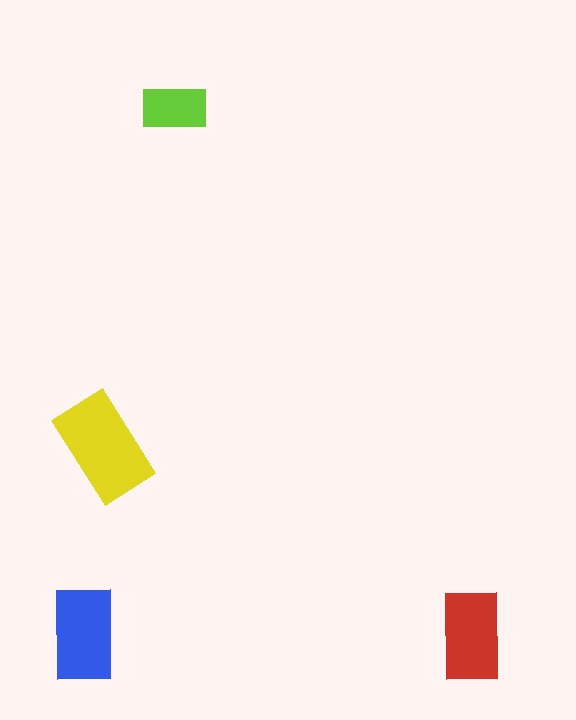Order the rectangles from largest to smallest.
the yellow one, the blue one, the red one, the lime one.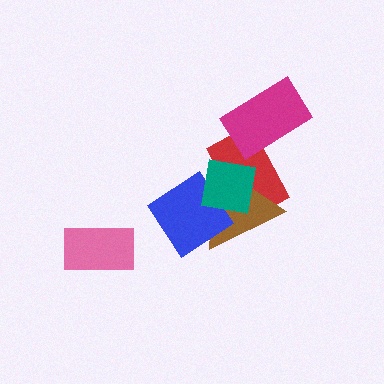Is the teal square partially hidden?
No, no other shape covers it.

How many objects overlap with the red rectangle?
4 objects overlap with the red rectangle.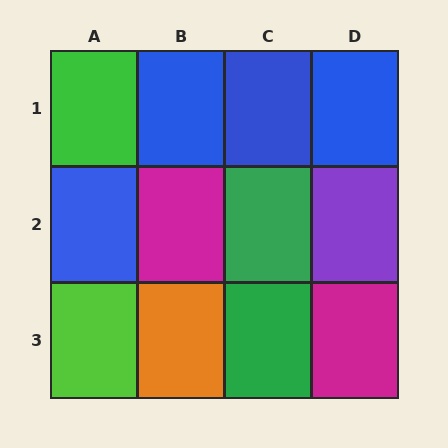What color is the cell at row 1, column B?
Blue.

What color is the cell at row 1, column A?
Green.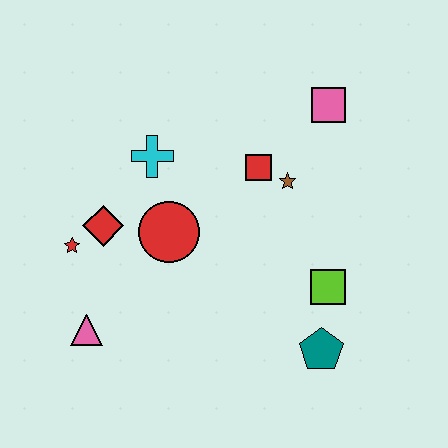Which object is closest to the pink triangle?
The red star is closest to the pink triangle.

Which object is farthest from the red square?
The pink triangle is farthest from the red square.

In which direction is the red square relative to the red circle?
The red square is to the right of the red circle.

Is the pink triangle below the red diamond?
Yes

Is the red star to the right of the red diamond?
No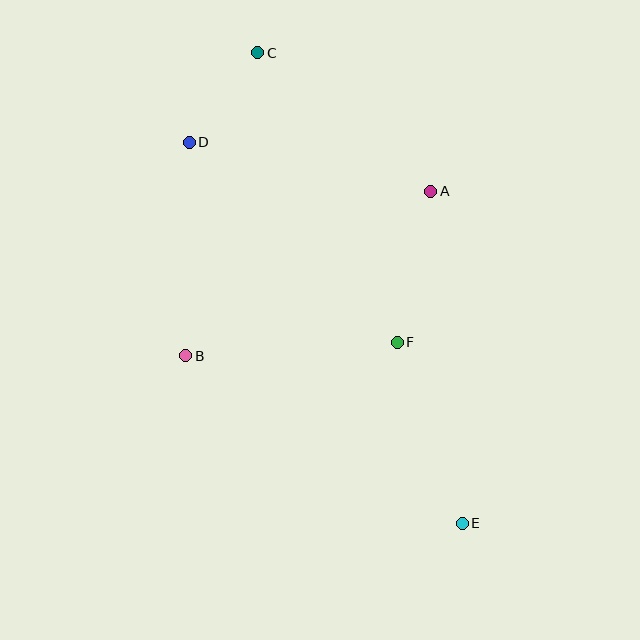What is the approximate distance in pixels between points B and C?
The distance between B and C is approximately 312 pixels.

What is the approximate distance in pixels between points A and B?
The distance between A and B is approximately 295 pixels.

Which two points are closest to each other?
Points C and D are closest to each other.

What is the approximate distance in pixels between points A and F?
The distance between A and F is approximately 155 pixels.